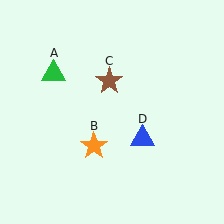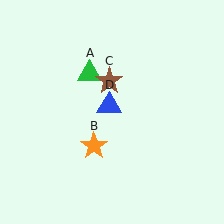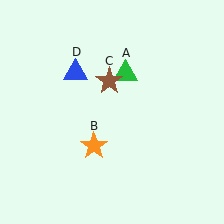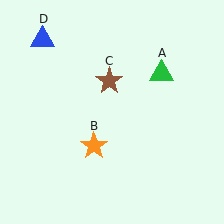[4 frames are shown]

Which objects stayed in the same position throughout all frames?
Orange star (object B) and brown star (object C) remained stationary.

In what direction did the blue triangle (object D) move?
The blue triangle (object D) moved up and to the left.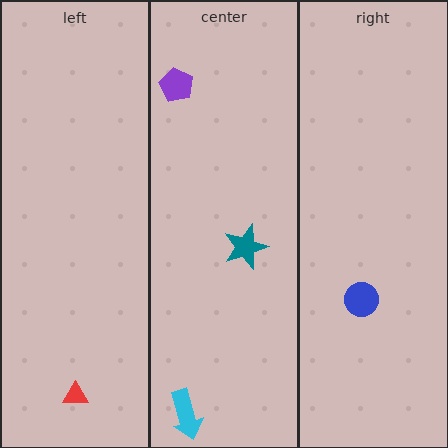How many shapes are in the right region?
1.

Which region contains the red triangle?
The left region.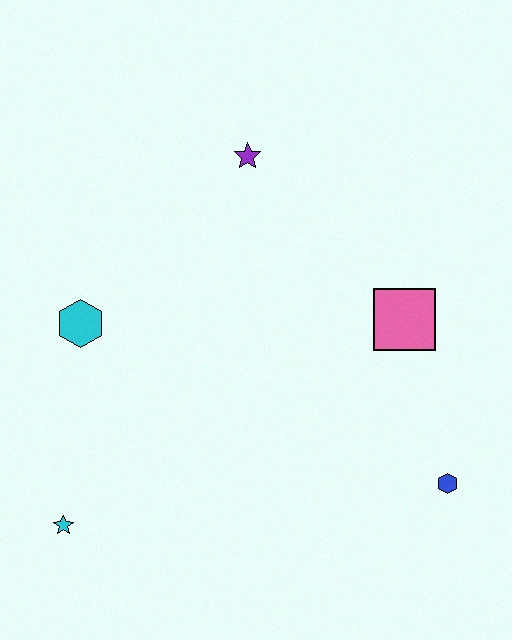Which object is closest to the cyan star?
The cyan hexagon is closest to the cyan star.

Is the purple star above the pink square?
Yes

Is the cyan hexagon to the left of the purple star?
Yes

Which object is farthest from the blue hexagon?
The cyan hexagon is farthest from the blue hexagon.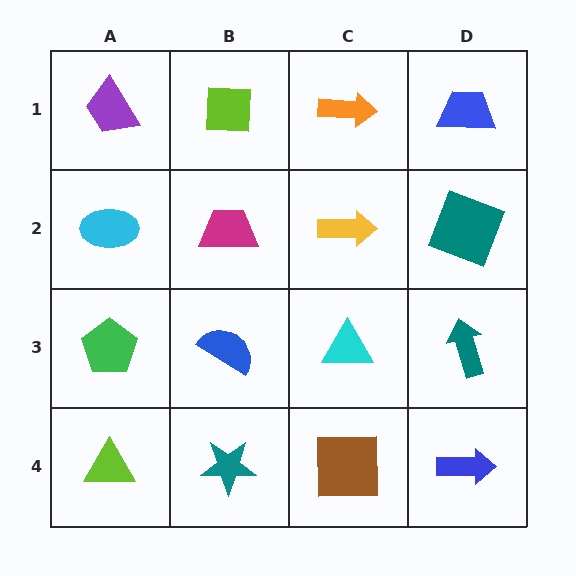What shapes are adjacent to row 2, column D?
A blue trapezoid (row 1, column D), a teal arrow (row 3, column D), a yellow arrow (row 2, column C).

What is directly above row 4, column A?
A green pentagon.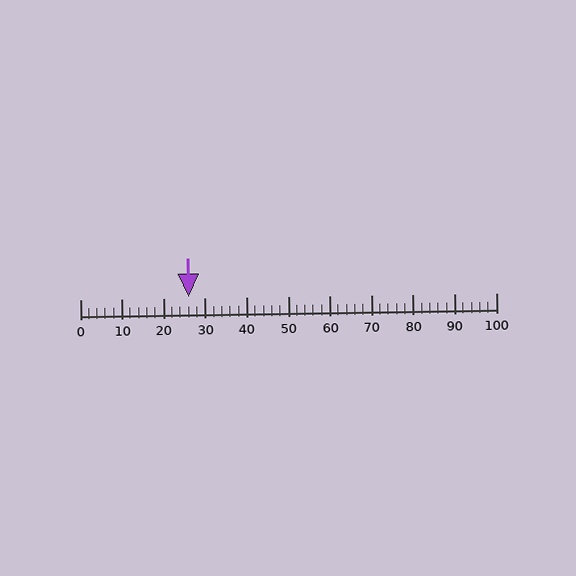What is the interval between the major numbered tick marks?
The major tick marks are spaced 10 units apart.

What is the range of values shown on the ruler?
The ruler shows values from 0 to 100.